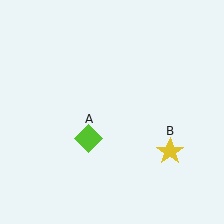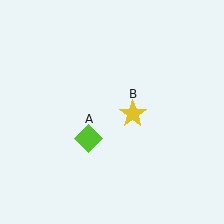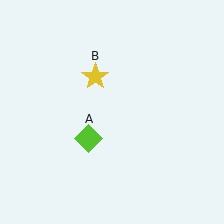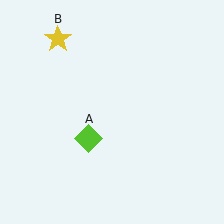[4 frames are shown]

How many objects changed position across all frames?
1 object changed position: yellow star (object B).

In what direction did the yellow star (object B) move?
The yellow star (object B) moved up and to the left.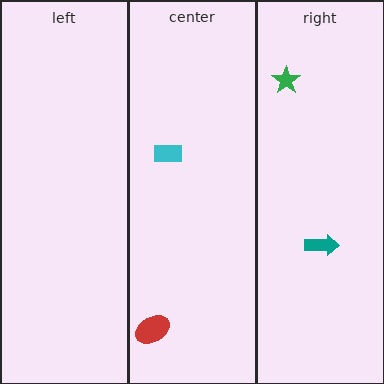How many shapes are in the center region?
2.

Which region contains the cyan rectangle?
The center region.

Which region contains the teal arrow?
The right region.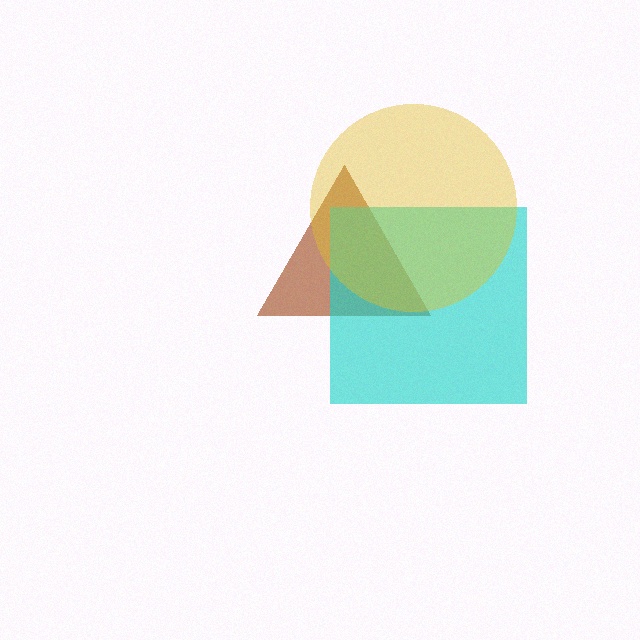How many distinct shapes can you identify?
There are 3 distinct shapes: a brown triangle, a cyan square, a yellow circle.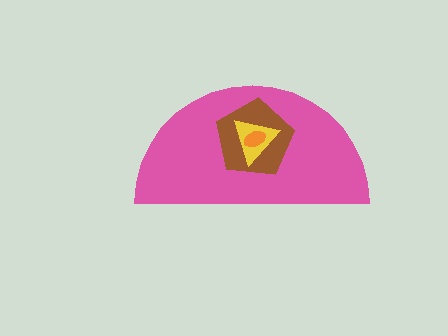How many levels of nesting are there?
4.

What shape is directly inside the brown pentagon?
The yellow triangle.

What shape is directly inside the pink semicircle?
The brown pentagon.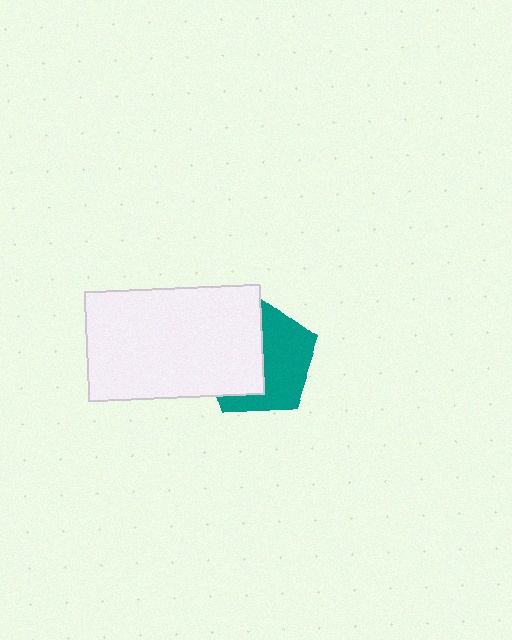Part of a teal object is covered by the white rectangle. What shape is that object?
It is a pentagon.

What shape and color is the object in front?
The object in front is a white rectangle.